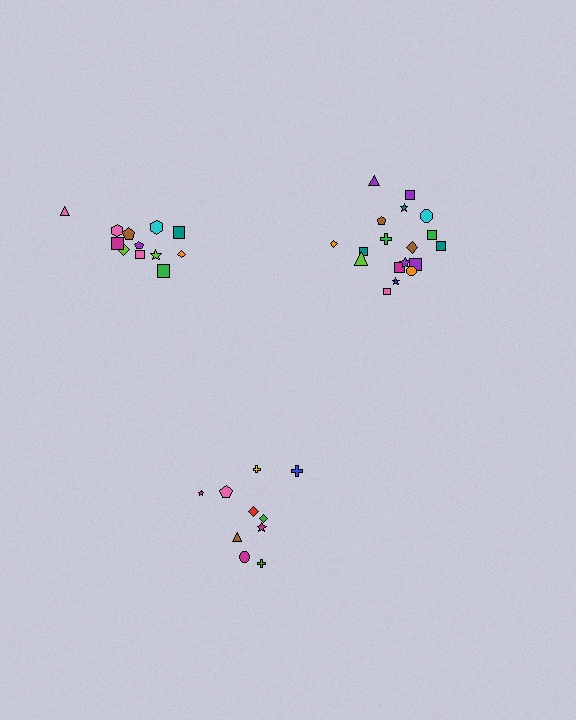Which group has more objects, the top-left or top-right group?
The top-right group.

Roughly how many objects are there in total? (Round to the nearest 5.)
Roughly 40 objects in total.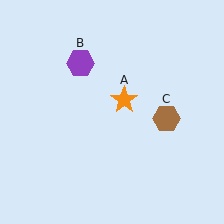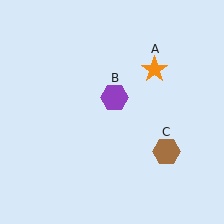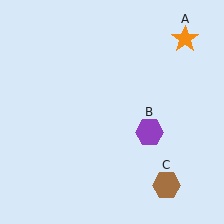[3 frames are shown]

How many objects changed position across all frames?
3 objects changed position: orange star (object A), purple hexagon (object B), brown hexagon (object C).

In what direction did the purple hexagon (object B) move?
The purple hexagon (object B) moved down and to the right.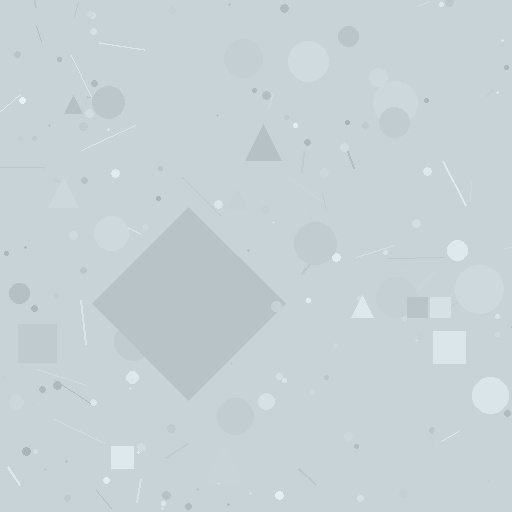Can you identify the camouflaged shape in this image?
The camouflaged shape is a diamond.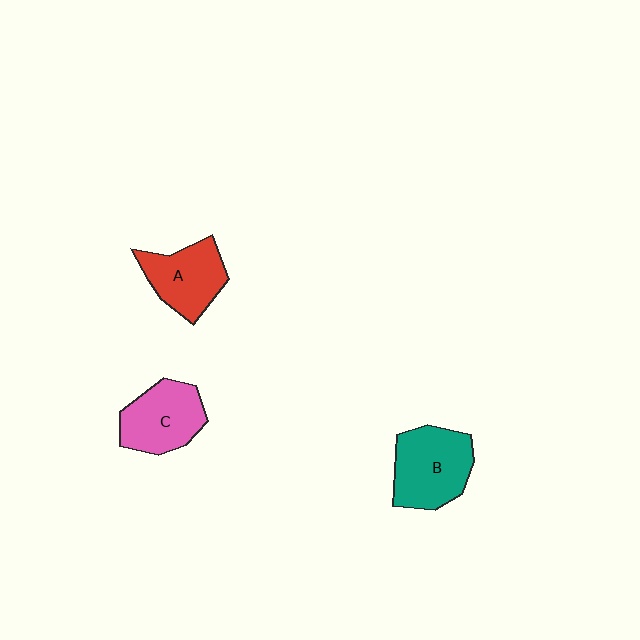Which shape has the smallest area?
Shape A (red).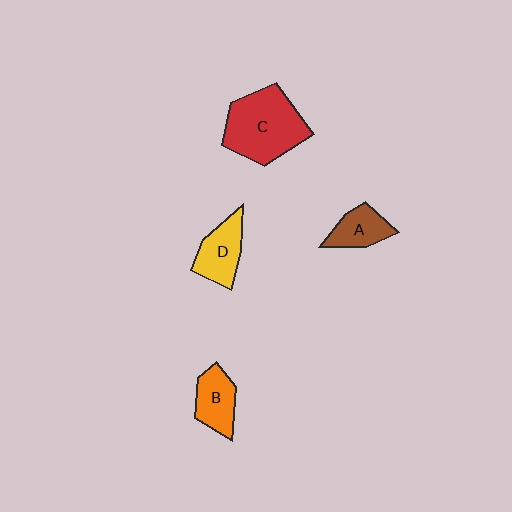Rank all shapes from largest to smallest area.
From largest to smallest: C (red), D (yellow), B (orange), A (brown).